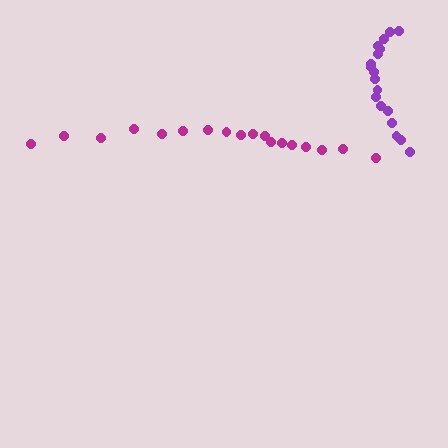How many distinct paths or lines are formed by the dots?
There are 2 distinct paths.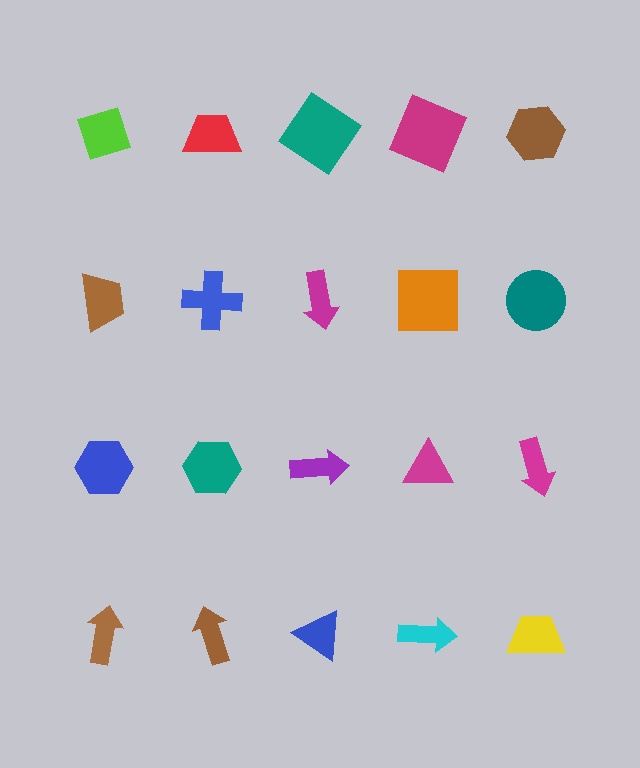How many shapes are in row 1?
5 shapes.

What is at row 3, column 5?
A magenta arrow.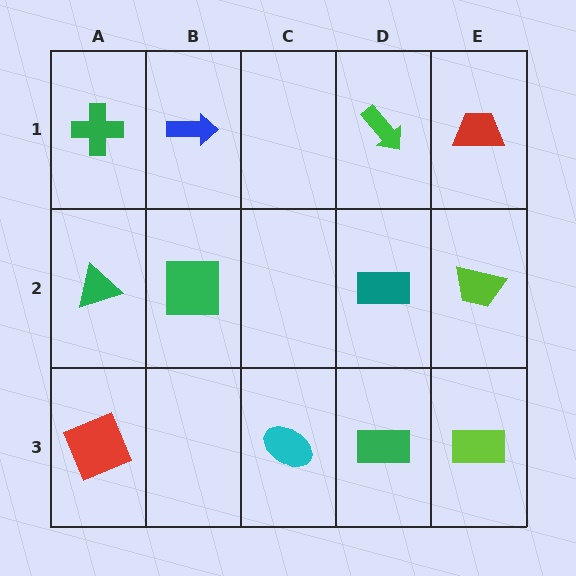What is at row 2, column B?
A green square.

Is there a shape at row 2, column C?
No, that cell is empty.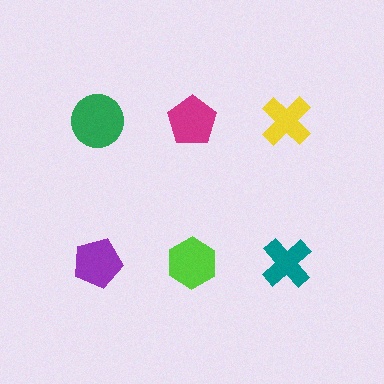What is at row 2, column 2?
A lime hexagon.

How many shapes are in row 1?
3 shapes.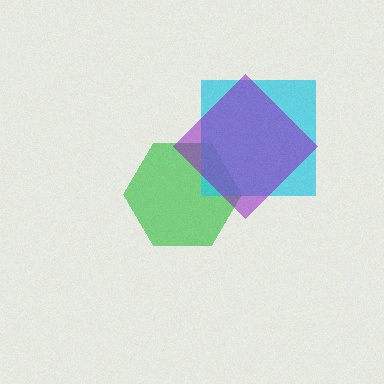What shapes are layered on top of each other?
The layered shapes are: a green hexagon, a cyan square, a purple diamond.